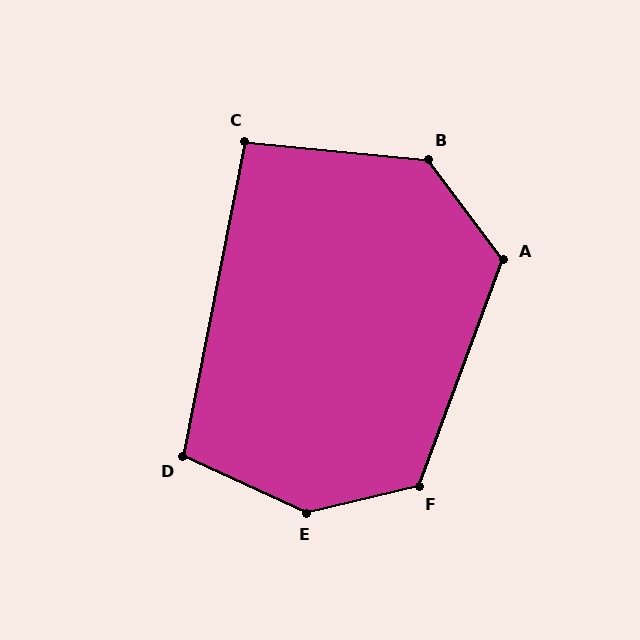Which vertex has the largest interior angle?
E, at approximately 142 degrees.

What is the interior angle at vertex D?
Approximately 103 degrees (obtuse).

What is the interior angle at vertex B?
Approximately 133 degrees (obtuse).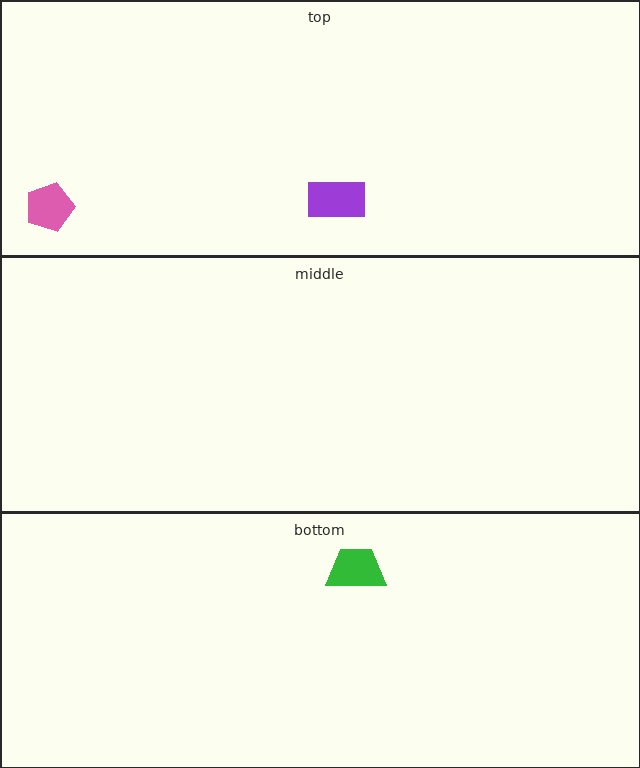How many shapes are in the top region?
2.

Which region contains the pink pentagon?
The top region.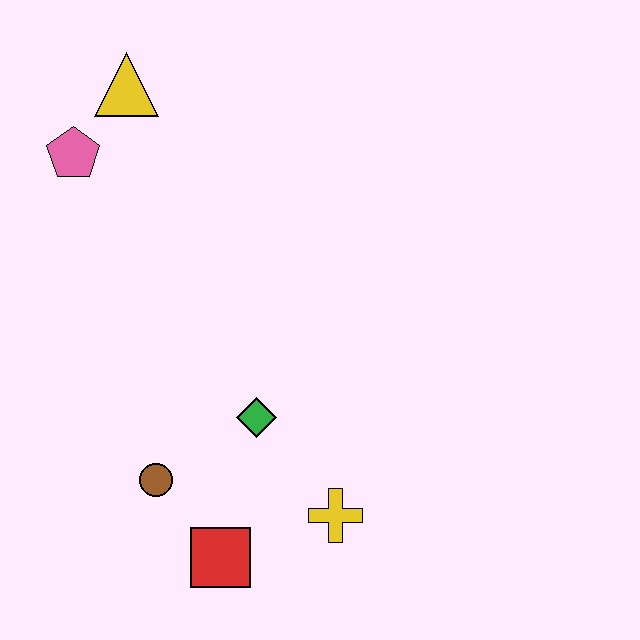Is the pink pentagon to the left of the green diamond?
Yes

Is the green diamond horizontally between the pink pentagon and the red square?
No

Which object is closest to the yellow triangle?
The pink pentagon is closest to the yellow triangle.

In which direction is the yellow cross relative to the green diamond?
The yellow cross is below the green diamond.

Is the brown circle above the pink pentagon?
No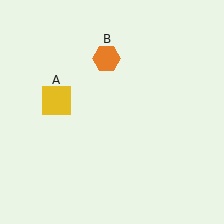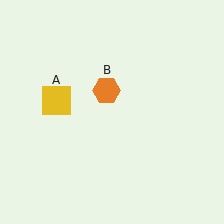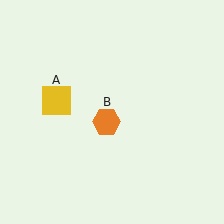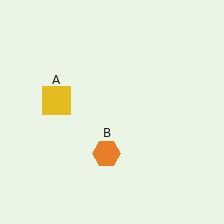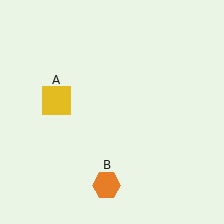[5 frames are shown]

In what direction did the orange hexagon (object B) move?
The orange hexagon (object B) moved down.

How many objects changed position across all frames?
1 object changed position: orange hexagon (object B).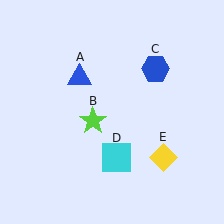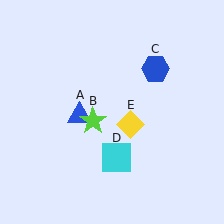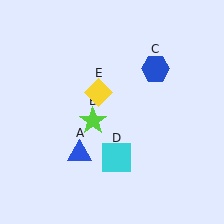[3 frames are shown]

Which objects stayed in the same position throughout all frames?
Lime star (object B) and blue hexagon (object C) and cyan square (object D) remained stationary.